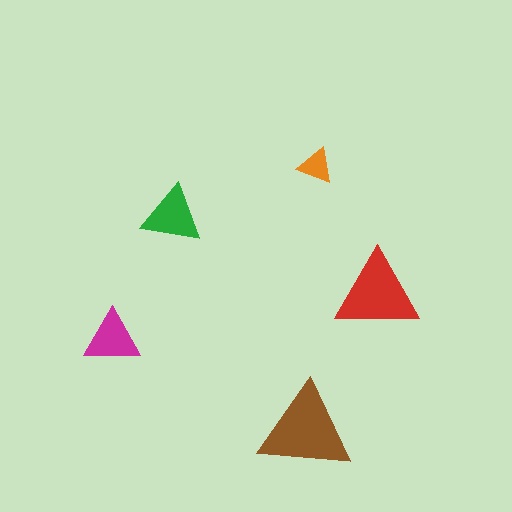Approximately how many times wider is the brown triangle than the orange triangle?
About 2.5 times wider.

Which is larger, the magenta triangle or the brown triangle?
The brown one.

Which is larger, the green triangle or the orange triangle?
The green one.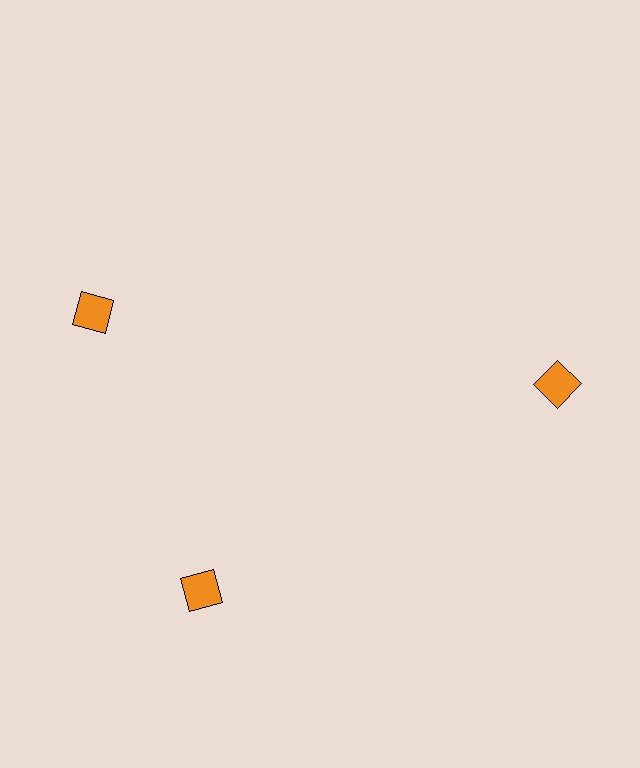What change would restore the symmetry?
The symmetry would be restored by rotating it back into even spacing with its neighbors so that all 3 diamonds sit at equal angles and equal distance from the center.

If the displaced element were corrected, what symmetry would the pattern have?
It would have 3-fold rotational symmetry — the pattern would map onto itself every 120 degrees.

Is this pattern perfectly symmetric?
No. The 3 orange diamonds are arranged in a ring, but one element near the 11 o'clock position is rotated out of alignment along the ring, breaking the 3-fold rotational symmetry.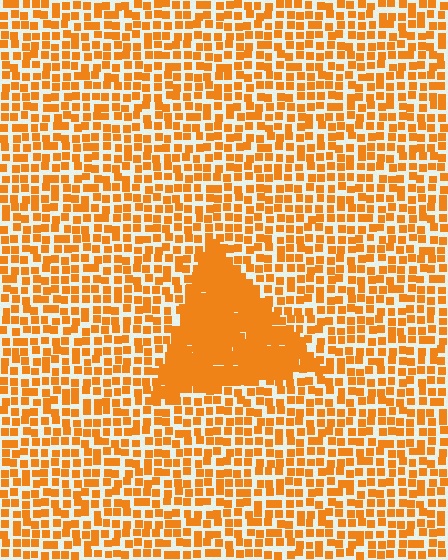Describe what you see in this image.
The image contains small orange elements arranged at two different densities. A triangle-shaped region is visible where the elements are more densely packed than the surrounding area.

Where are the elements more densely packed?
The elements are more densely packed inside the triangle boundary.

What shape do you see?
I see a triangle.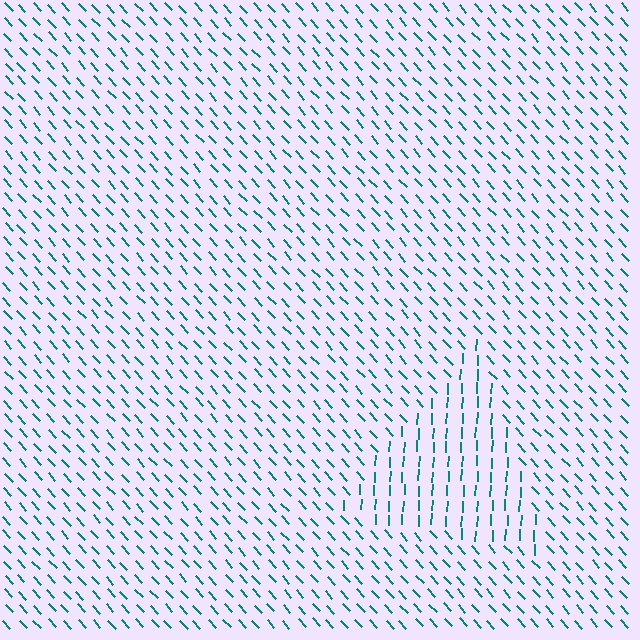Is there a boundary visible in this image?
Yes, there is a texture boundary formed by a change in line orientation.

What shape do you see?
I see a triangle.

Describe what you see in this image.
The image is filled with small teal line segments. A triangle region in the image has lines oriented differently from the surrounding lines, creating a visible texture boundary.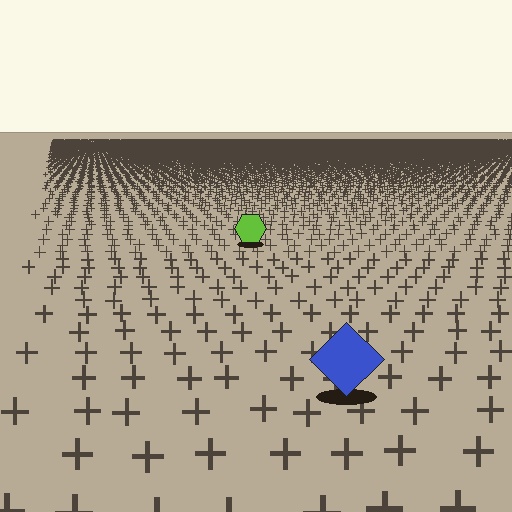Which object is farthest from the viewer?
The lime hexagon is farthest from the viewer. It appears smaller and the ground texture around it is denser.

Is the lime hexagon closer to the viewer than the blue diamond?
No. The blue diamond is closer — you can tell from the texture gradient: the ground texture is coarser near it.